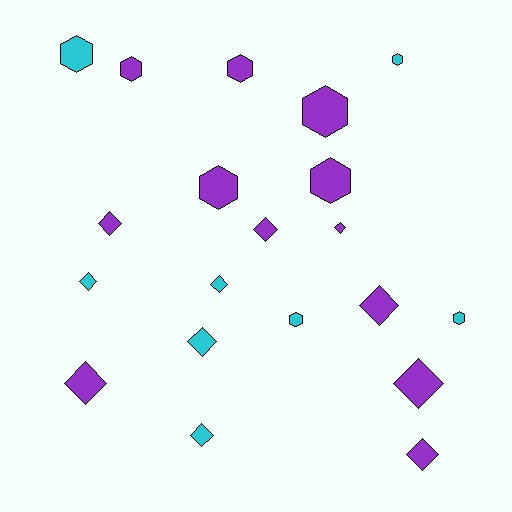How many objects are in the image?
There are 20 objects.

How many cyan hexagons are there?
There are 4 cyan hexagons.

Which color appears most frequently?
Purple, with 12 objects.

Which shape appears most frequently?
Diamond, with 11 objects.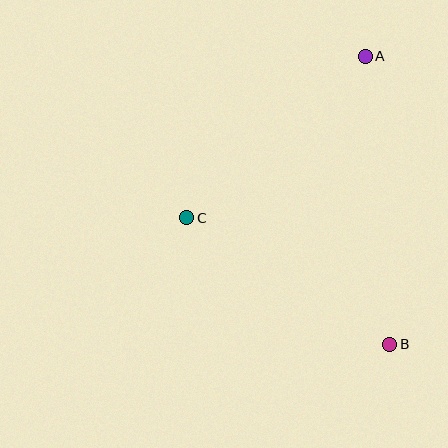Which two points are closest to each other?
Points B and C are closest to each other.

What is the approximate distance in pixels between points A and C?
The distance between A and C is approximately 241 pixels.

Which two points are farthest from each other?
Points A and B are farthest from each other.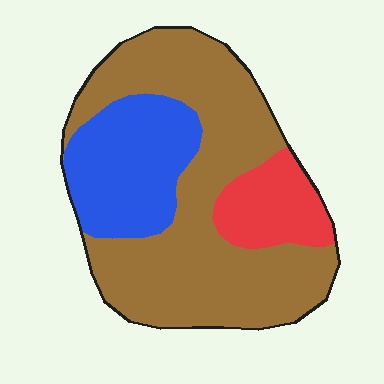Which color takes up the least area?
Red, at roughly 15%.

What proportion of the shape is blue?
Blue takes up about one quarter (1/4) of the shape.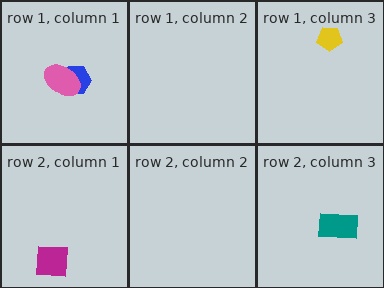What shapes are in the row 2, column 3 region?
The teal rectangle.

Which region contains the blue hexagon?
The row 1, column 1 region.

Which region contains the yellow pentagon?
The row 1, column 3 region.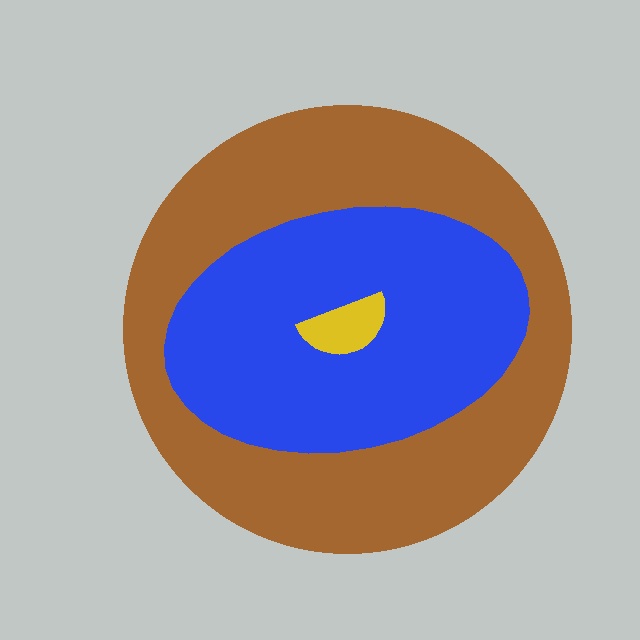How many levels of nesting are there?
3.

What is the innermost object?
The yellow semicircle.